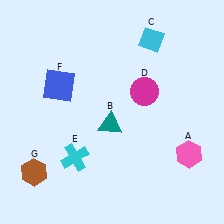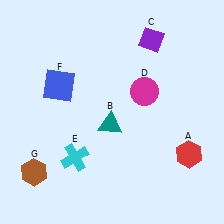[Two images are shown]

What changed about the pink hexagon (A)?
In Image 1, A is pink. In Image 2, it changed to red.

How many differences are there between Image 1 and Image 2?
There are 2 differences between the two images.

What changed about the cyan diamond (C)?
In Image 1, C is cyan. In Image 2, it changed to purple.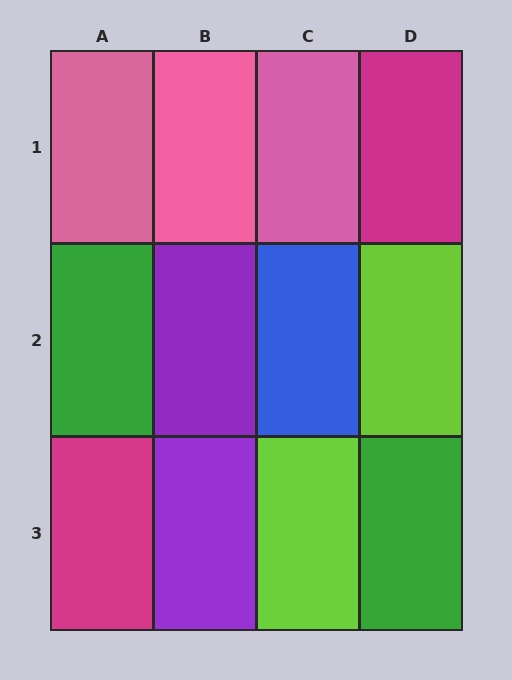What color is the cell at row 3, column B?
Purple.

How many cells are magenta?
2 cells are magenta.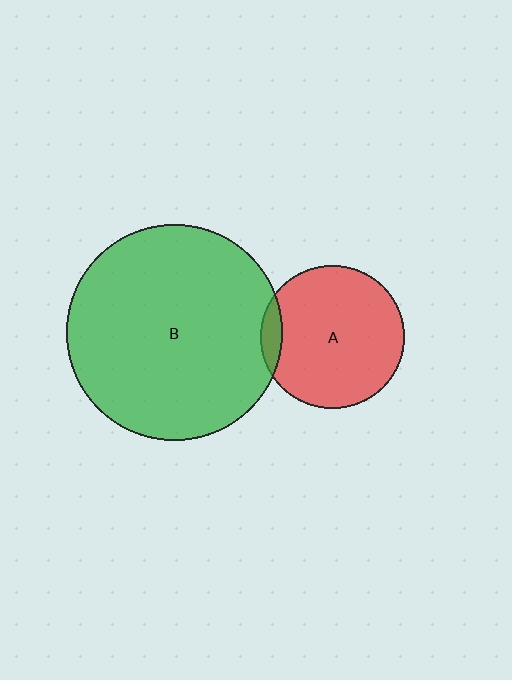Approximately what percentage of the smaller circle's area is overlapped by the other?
Approximately 5%.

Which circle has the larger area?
Circle B (green).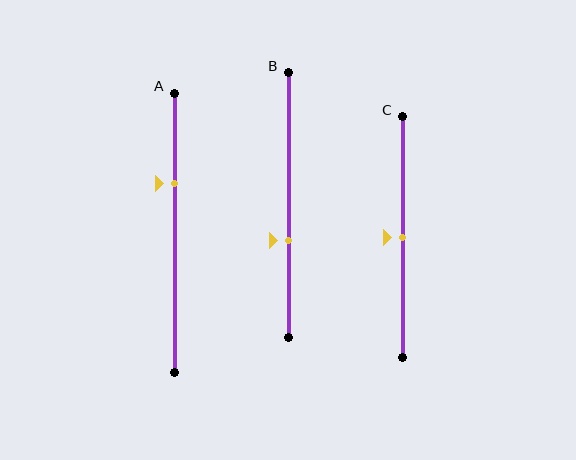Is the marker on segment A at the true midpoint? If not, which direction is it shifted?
No, the marker on segment A is shifted upward by about 17% of the segment length.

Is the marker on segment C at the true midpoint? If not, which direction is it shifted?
Yes, the marker on segment C is at the true midpoint.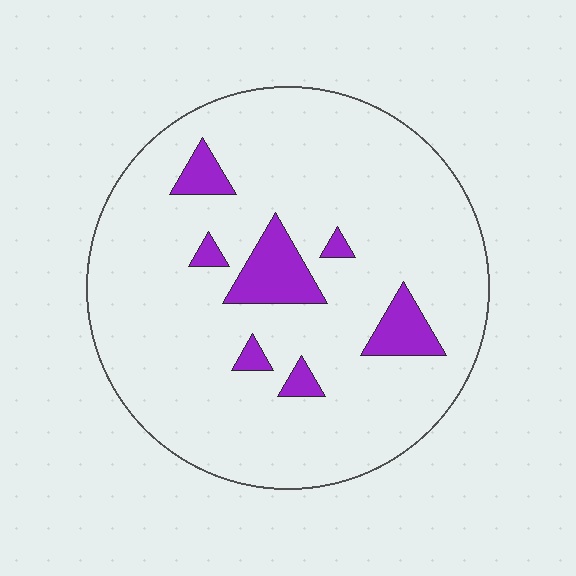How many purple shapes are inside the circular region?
7.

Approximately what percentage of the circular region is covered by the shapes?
Approximately 10%.